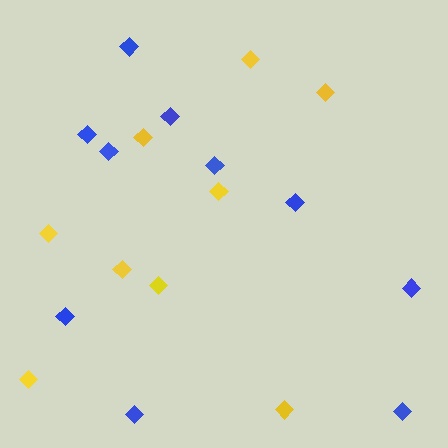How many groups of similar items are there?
There are 2 groups: one group of blue diamonds (10) and one group of yellow diamonds (9).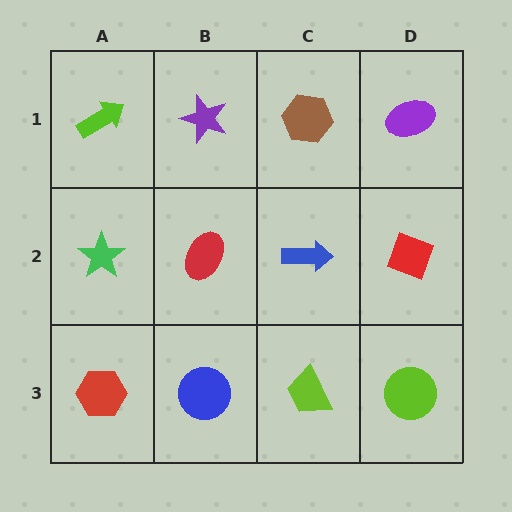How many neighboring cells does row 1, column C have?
3.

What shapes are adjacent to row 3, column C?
A blue arrow (row 2, column C), a blue circle (row 3, column B), a lime circle (row 3, column D).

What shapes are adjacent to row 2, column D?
A purple ellipse (row 1, column D), a lime circle (row 3, column D), a blue arrow (row 2, column C).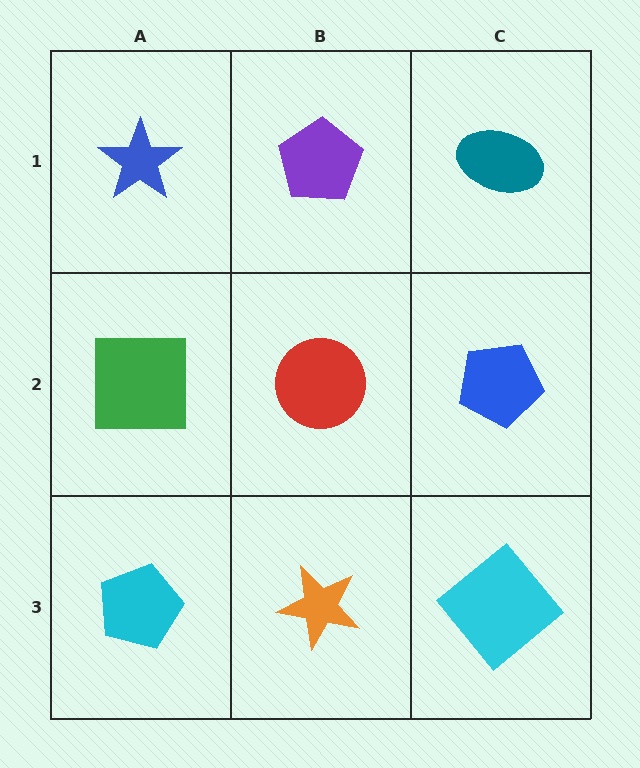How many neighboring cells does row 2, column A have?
3.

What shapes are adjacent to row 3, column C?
A blue pentagon (row 2, column C), an orange star (row 3, column B).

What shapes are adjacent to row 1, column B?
A red circle (row 2, column B), a blue star (row 1, column A), a teal ellipse (row 1, column C).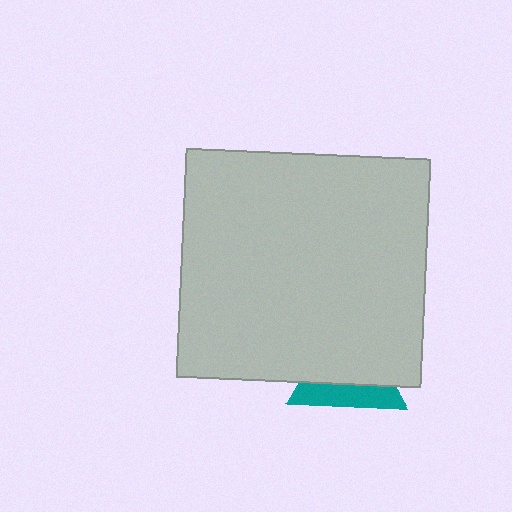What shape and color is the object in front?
The object in front is a light gray rectangle.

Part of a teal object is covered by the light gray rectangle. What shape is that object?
It is a triangle.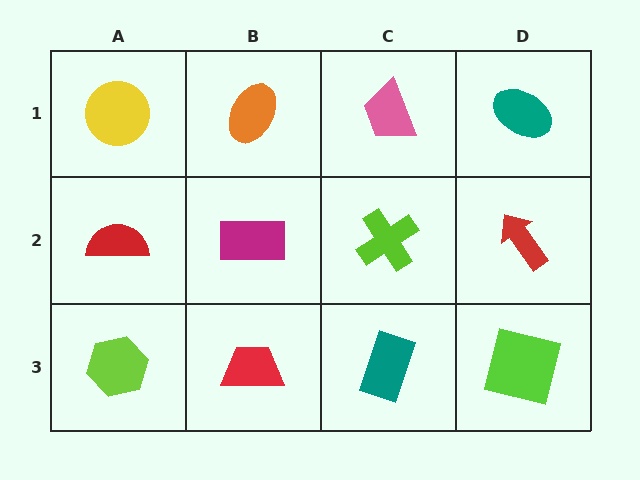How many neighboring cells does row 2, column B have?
4.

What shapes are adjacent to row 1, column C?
A lime cross (row 2, column C), an orange ellipse (row 1, column B), a teal ellipse (row 1, column D).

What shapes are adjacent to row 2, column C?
A pink trapezoid (row 1, column C), a teal rectangle (row 3, column C), a magenta rectangle (row 2, column B), a red arrow (row 2, column D).